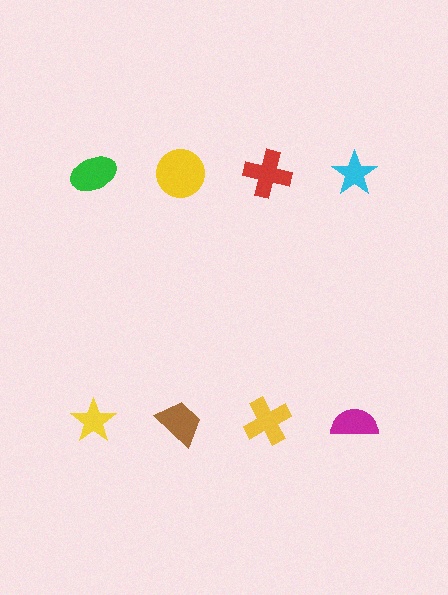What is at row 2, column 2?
A brown trapezoid.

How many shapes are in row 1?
4 shapes.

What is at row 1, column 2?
A yellow circle.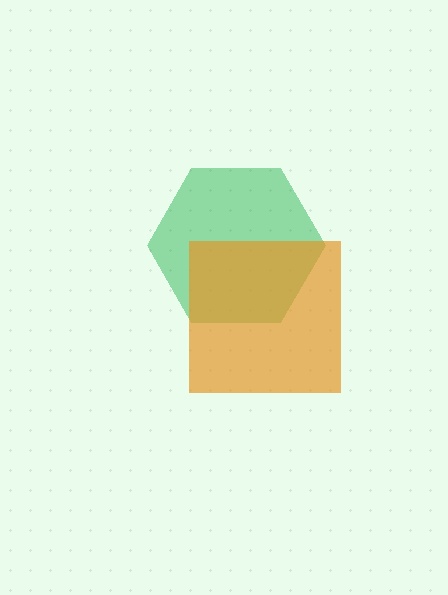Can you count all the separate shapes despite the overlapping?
Yes, there are 2 separate shapes.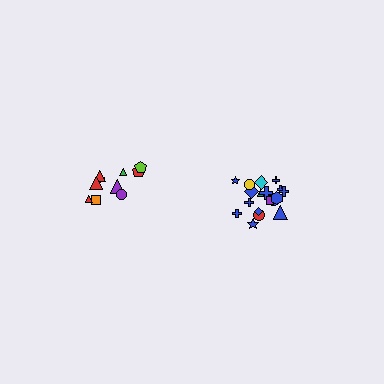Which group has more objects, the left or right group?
The right group.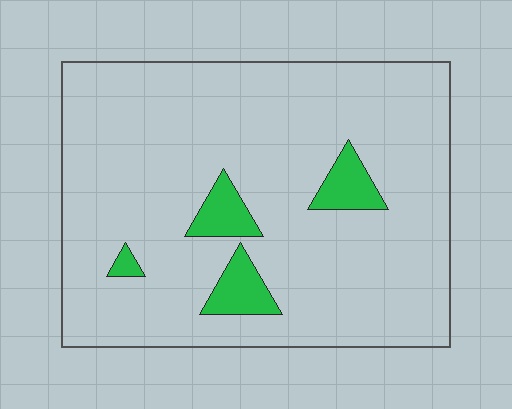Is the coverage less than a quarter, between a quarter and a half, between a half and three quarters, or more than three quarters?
Less than a quarter.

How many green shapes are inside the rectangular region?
4.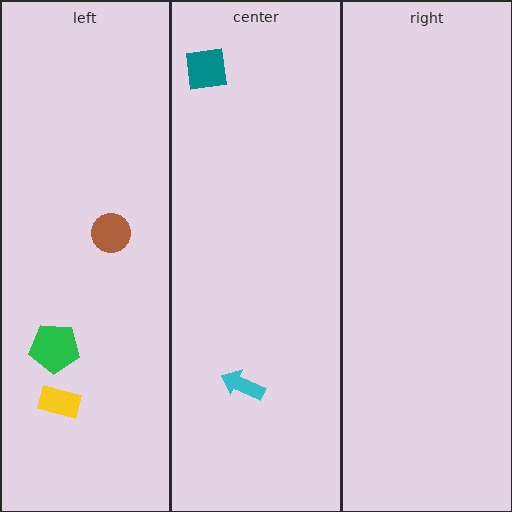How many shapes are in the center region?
2.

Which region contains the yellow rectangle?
The left region.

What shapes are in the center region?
The cyan arrow, the teal square.